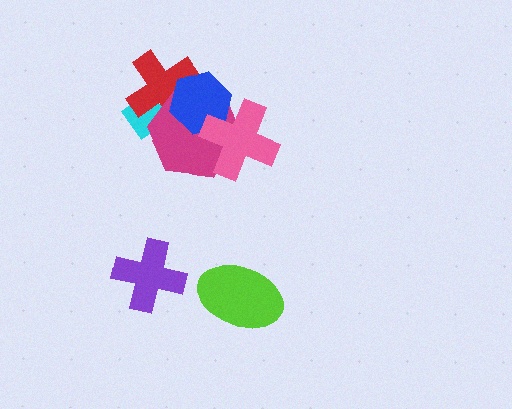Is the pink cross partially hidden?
No, no other shape covers it.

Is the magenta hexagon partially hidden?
Yes, it is partially covered by another shape.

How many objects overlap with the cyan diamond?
2 objects overlap with the cyan diamond.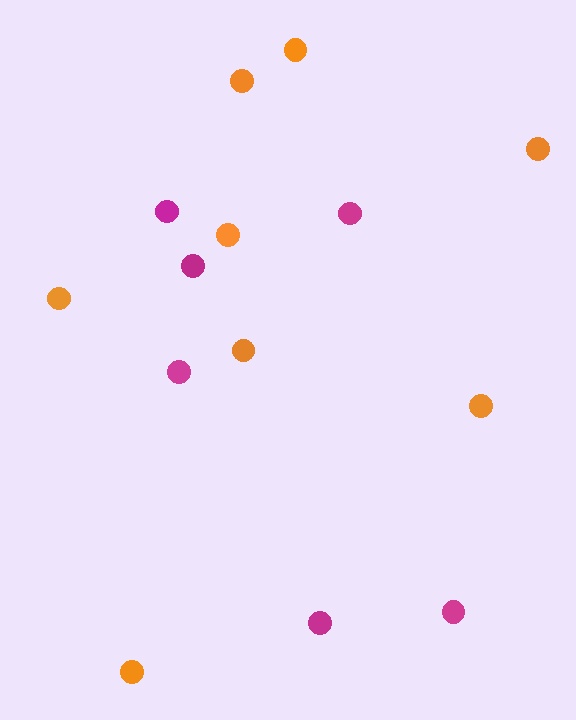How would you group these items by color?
There are 2 groups: one group of magenta circles (6) and one group of orange circles (8).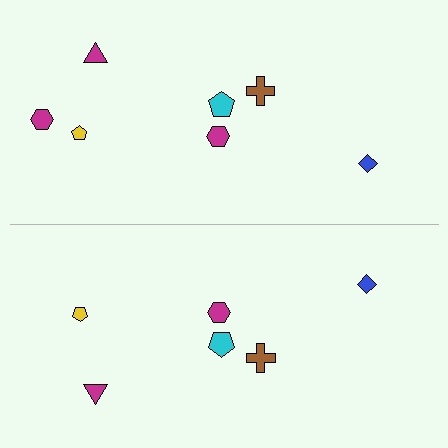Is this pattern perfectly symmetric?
No, the pattern is not perfectly symmetric. A magenta hexagon is missing from the bottom side.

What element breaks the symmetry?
A magenta hexagon is missing from the bottom side.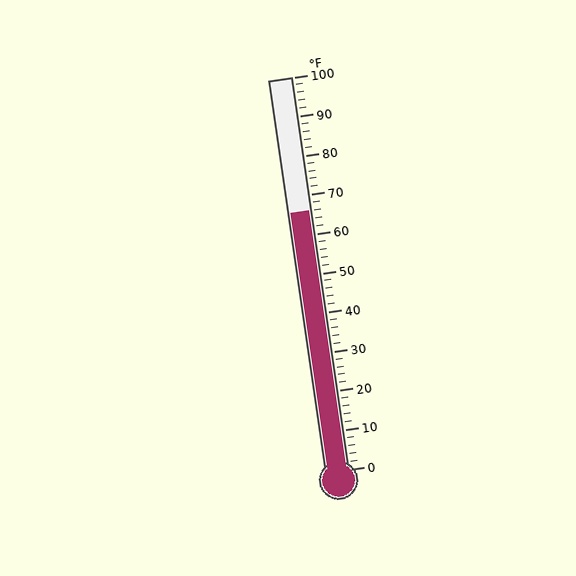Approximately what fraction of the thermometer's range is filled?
The thermometer is filled to approximately 65% of its range.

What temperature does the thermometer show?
The thermometer shows approximately 66°F.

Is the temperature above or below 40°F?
The temperature is above 40°F.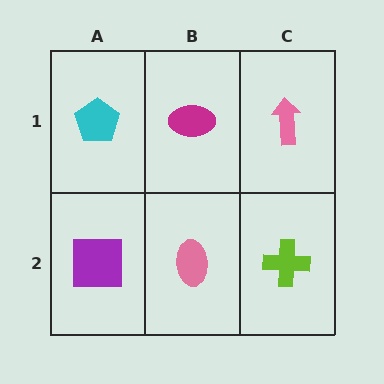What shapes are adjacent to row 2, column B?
A magenta ellipse (row 1, column B), a purple square (row 2, column A), a lime cross (row 2, column C).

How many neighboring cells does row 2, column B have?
3.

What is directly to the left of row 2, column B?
A purple square.